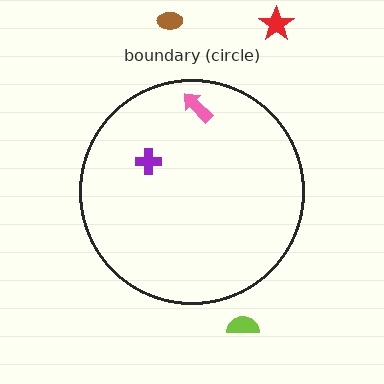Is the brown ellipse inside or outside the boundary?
Outside.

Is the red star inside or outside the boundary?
Outside.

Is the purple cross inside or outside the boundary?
Inside.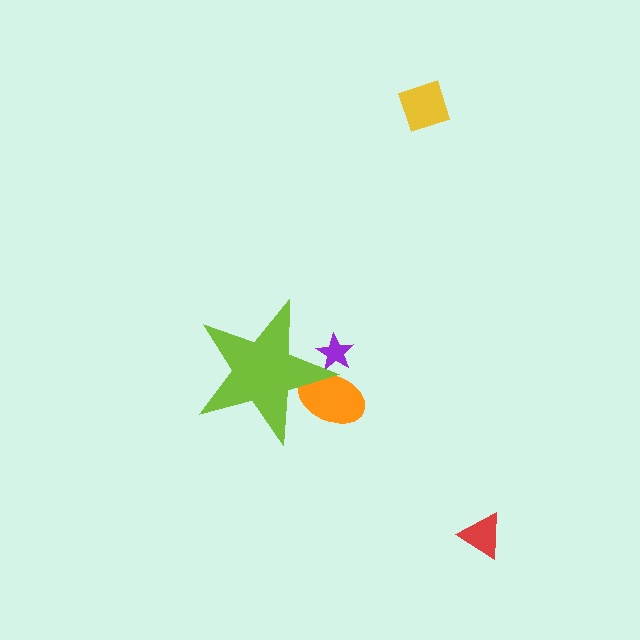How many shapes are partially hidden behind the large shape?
2 shapes are partially hidden.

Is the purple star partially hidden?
Yes, the purple star is partially hidden behind the lime star.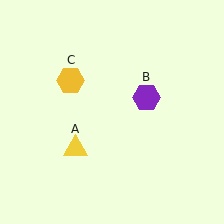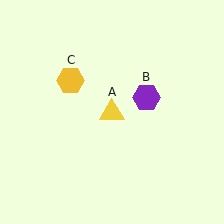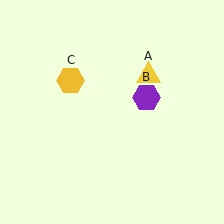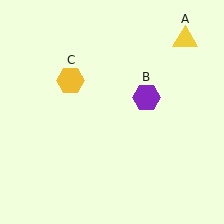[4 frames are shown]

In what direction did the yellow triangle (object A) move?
The yellow triangle (object A) moved up and to the right.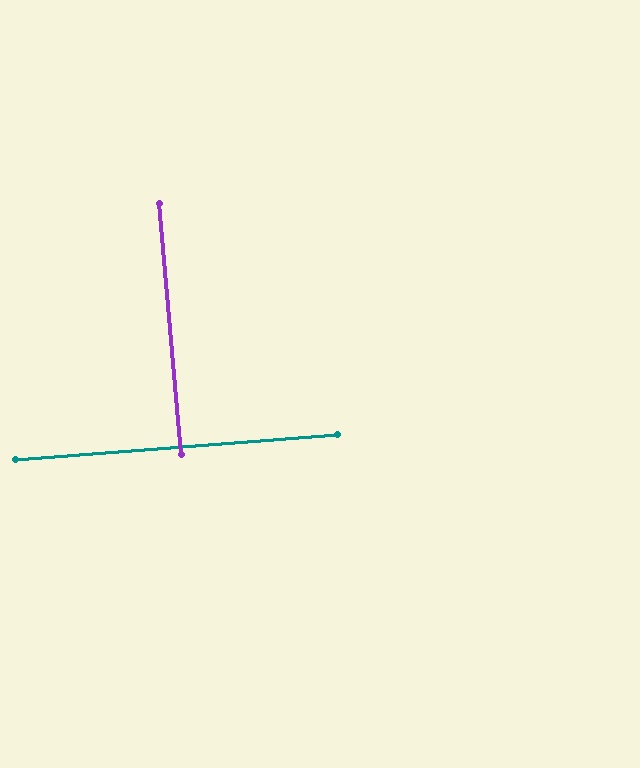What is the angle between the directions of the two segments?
Approximately 89 degrees.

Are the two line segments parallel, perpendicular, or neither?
Perpendicular — they meet at approximately 89°.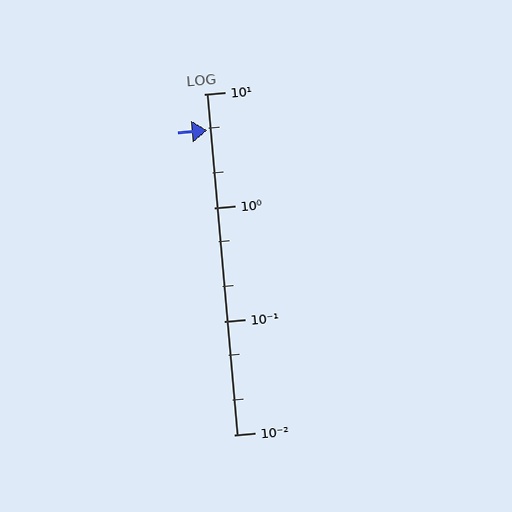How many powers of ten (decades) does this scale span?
The scale spans 3 decades, from 0.01 to 10.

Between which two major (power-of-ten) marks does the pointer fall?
The pointer is between 1 and 10.